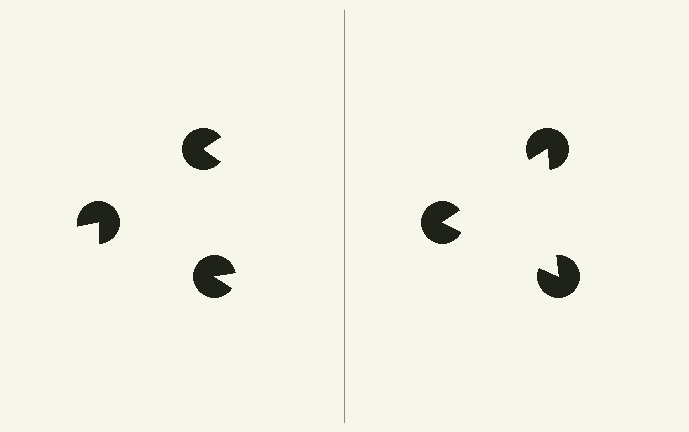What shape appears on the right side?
An illusory triangle.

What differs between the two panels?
The pac-man discs are positioned identically on both sides; only the wedge orientations differ. On the right they align to a triangle; on the left they are misaligned.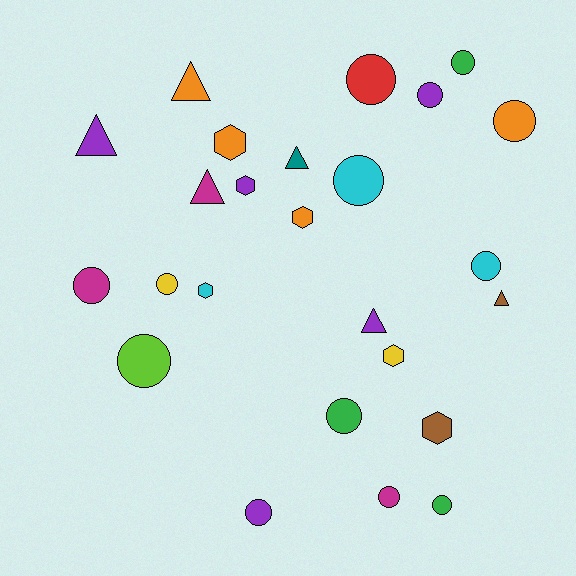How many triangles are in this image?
There are 6 triangles.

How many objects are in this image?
There are 25 objects.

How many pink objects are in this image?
There are no pink objects.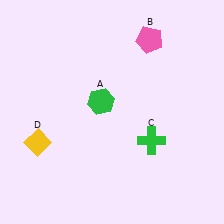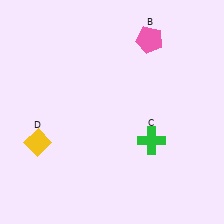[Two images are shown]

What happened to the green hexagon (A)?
The green hexagon (A) was removed in Image 2. It was in the top-left area of Image 1.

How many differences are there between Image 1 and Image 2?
There is 1 difference between the two images.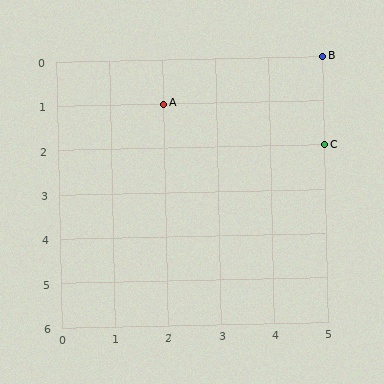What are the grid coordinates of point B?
Point B is at grid coordinates (5, 0).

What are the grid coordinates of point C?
Point C is at grid coordinates (5, 2).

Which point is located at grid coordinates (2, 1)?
Point A is at (2, 1).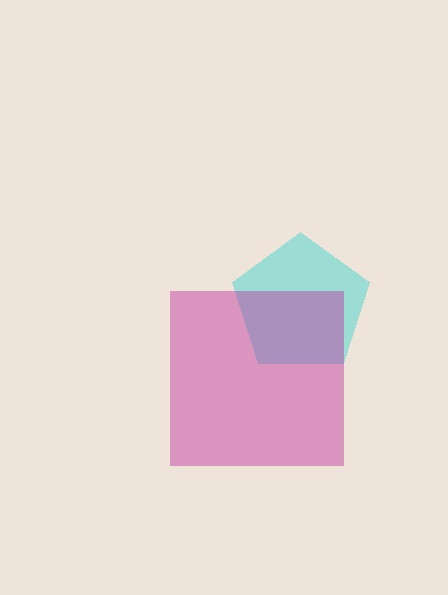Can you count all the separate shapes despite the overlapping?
Yes, there are 2 separate shapes.